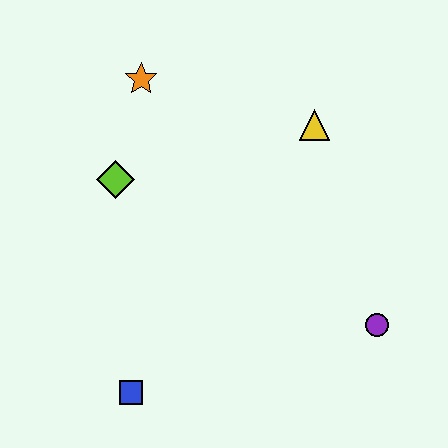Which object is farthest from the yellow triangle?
The blue square is farthest from the yellow triangle.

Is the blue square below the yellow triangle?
Yes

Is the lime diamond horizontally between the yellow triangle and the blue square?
No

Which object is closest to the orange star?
The lime diamond is closest to the orange star.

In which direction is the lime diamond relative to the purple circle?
The lime diamond is to the left of the purple circle.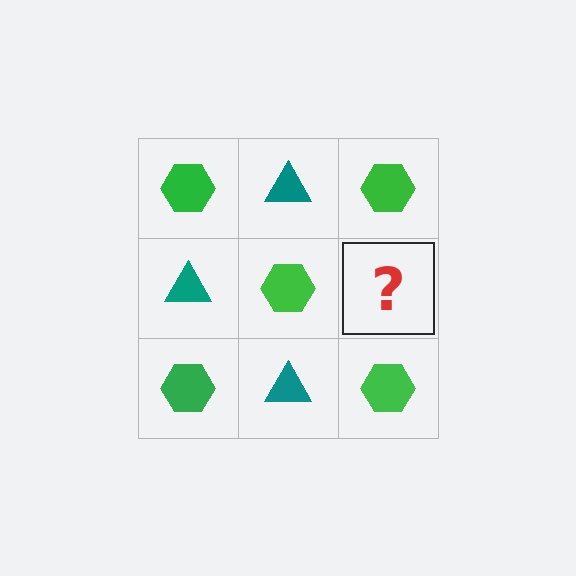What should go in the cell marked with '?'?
The missing cell should contain a teal triangle.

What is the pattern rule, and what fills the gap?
The rule is that it alternates green hexagon and teal triangle in a checkerboard pattern. The gap should be filled with a teal triangle.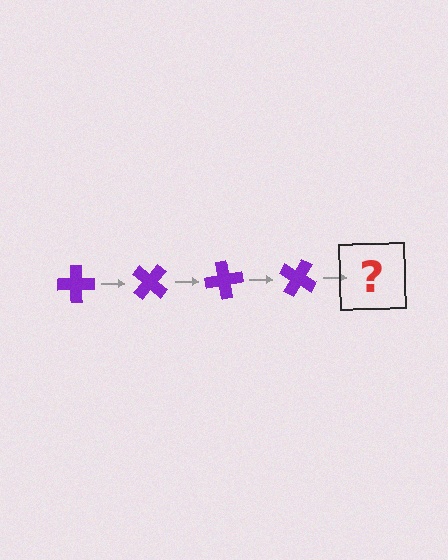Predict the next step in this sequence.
The next step is a purple cross rotated 160 degrees.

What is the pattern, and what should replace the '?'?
The pattern is that the cross rotates 40 degrees each step. The '?' should be a purple cross rotated 160 degrees.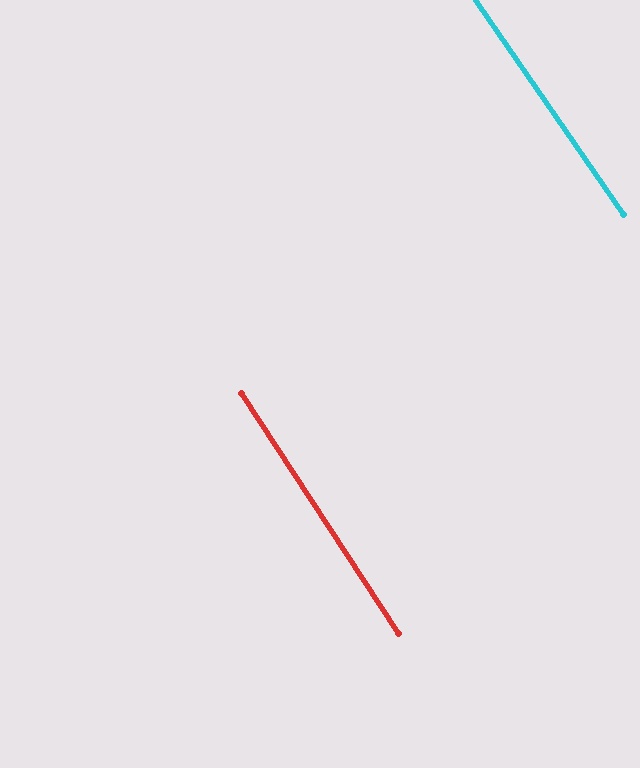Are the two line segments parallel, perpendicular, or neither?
Parallel — their directions differ by only 1.2°.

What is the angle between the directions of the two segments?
Approximately 1 degree.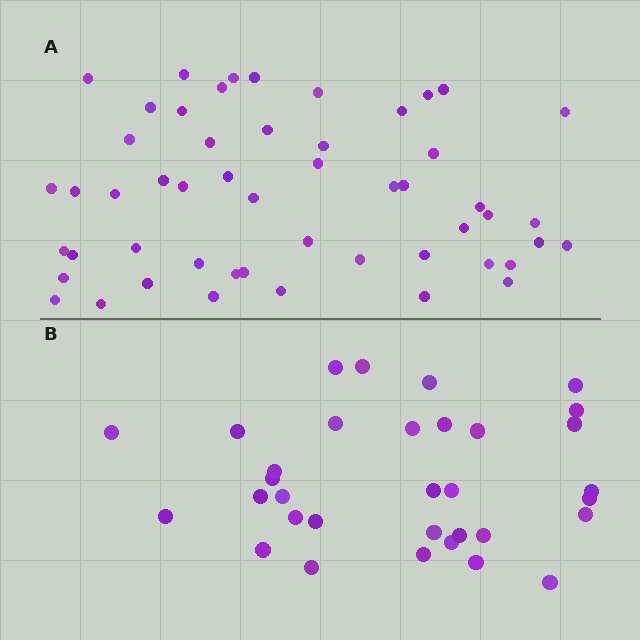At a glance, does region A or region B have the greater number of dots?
Region A (the top region) has more dots.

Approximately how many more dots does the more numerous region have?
Region A has approximately 20 more dots than region B.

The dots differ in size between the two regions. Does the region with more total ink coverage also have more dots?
No. Region B has more total ink coverage because its dots are larger, but region A actually contains more individual dots. Total area can be misleading — the number of items is what matters here.